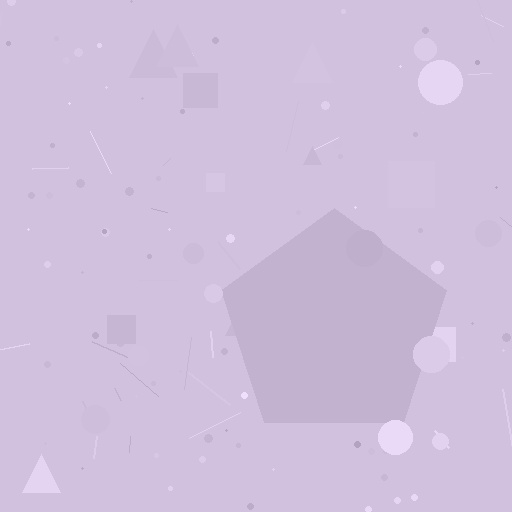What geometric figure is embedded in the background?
A pentagon is embedded in the background.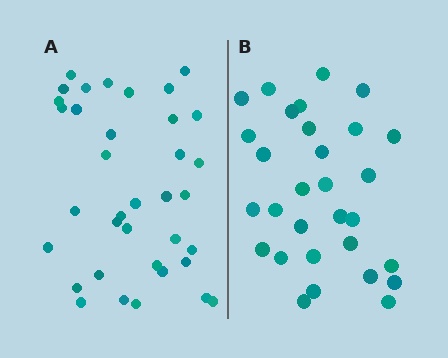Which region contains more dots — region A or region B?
Region A (the left region) has more dots.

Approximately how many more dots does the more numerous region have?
Region A has about 6 more dots than region B.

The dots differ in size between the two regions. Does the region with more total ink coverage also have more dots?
No. Region B has more total ink coverage because its dots are larger, but region A actually contains more individual dots. Total area can be misleading — the number of items is what matters here.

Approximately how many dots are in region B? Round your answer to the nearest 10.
About 30 dots.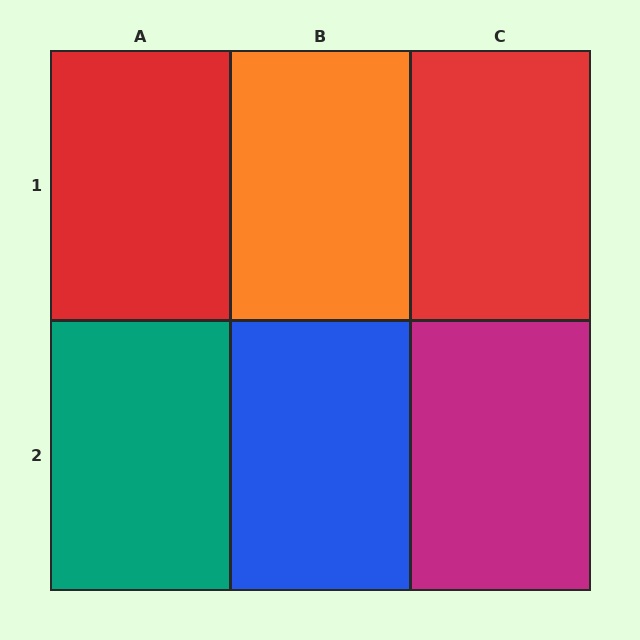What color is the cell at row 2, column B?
Blue.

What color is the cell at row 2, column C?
Magenta.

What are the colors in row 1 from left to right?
Red, orange, red.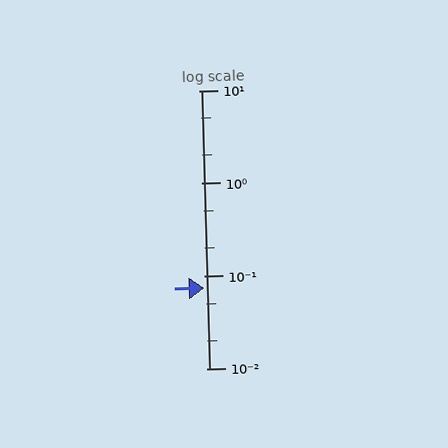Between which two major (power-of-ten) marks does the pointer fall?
The pointer is between 0.01 and 0.1.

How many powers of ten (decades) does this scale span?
The scale spans 3 decades, from 0.01 to 10.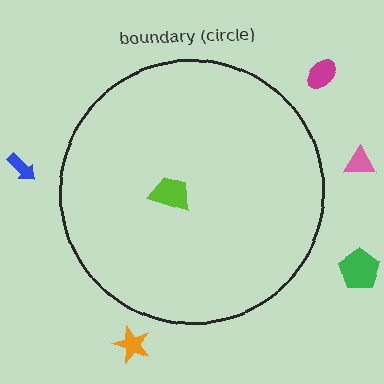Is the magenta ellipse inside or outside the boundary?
Outside.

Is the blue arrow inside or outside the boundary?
Outside.